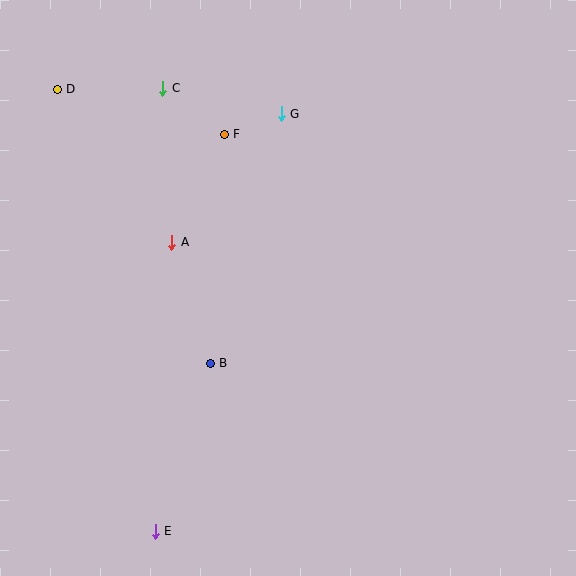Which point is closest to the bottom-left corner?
Point E is closest to the bottom-left corner.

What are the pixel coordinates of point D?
Point D is at (57, 89).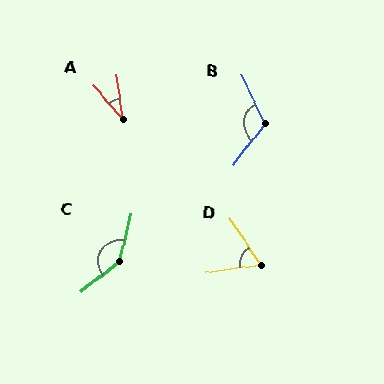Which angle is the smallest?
A, at approximately 33 degrees.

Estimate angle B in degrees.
Approximately 116 degrees.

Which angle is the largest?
C, at approximately 142 degrees.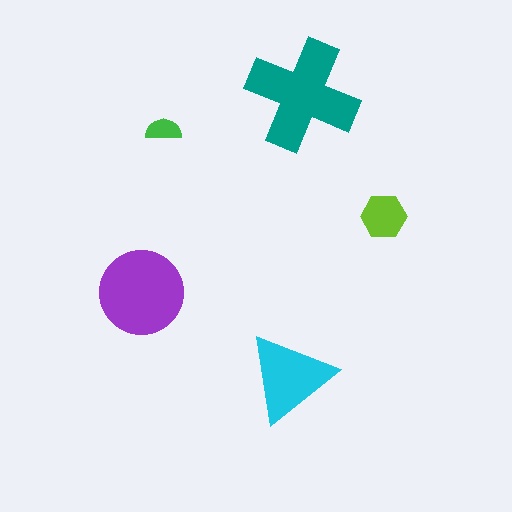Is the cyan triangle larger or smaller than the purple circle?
Smaller.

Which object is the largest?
The teal cross.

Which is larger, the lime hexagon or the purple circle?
The purple circle.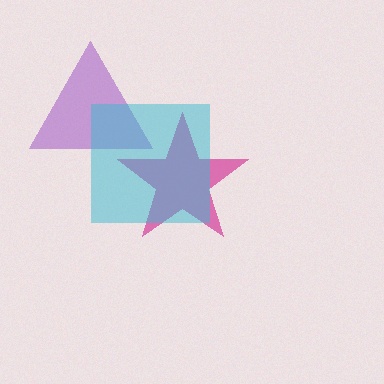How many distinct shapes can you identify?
There are 3 distinct shapes: a magenta star, a purple triangle, a cyan square.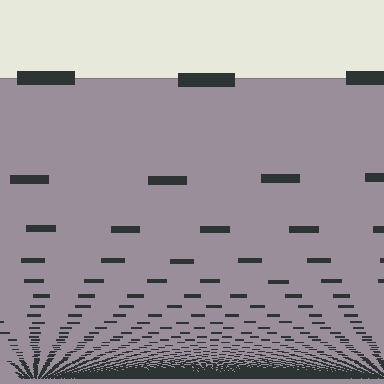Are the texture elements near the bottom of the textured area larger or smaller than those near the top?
Smaller. The gradient is inverted — elements near the bottom are smaller and denser.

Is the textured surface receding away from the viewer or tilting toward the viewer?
The surface appears to tilt toward the viewer. Texture elements get larger and sparser toward the top.